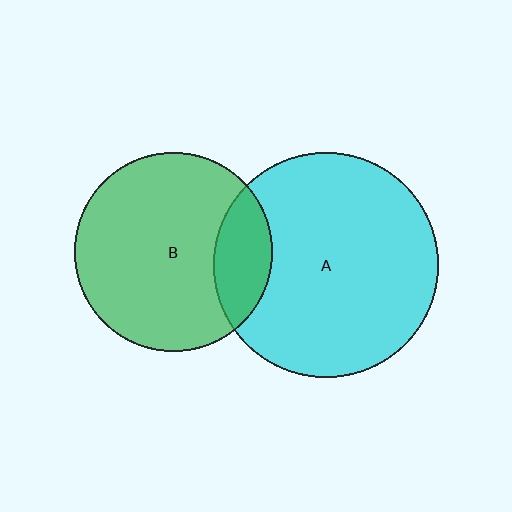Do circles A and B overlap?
Yes.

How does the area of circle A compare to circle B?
Approximately 1.3 times.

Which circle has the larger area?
Circle A (cyan).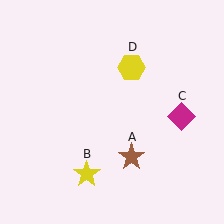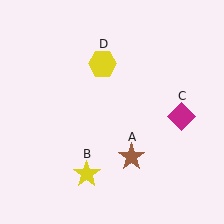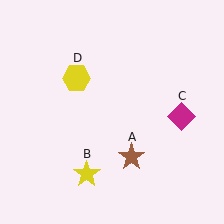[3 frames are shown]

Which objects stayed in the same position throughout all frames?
Brown star (object A) and yellow star (object B) and magenta diamond (object C) remained stationary.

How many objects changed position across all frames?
1 object changed position: yellow hexagon (object D).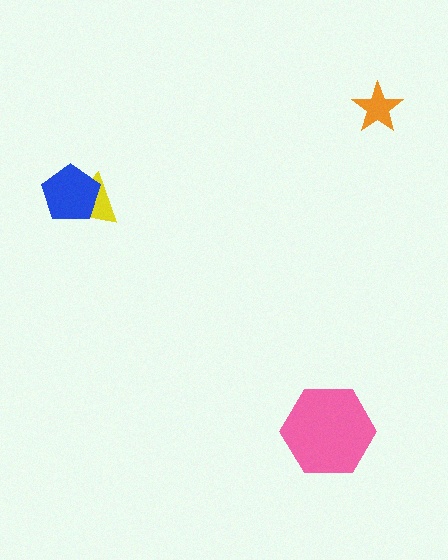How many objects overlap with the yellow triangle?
1 object overlaps with the yellow triangle.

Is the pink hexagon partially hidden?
No, no other shape covers it.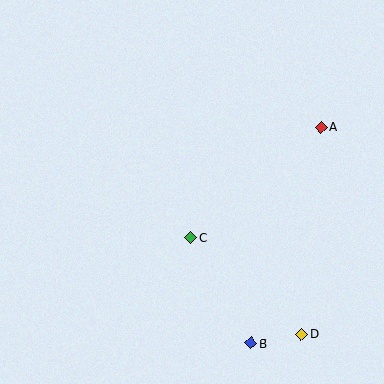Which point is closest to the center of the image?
Point C at (191, 238) is closest to the center.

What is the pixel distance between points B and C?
The distance between B and C is 122 pixels.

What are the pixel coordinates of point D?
Point D is at (302, 334).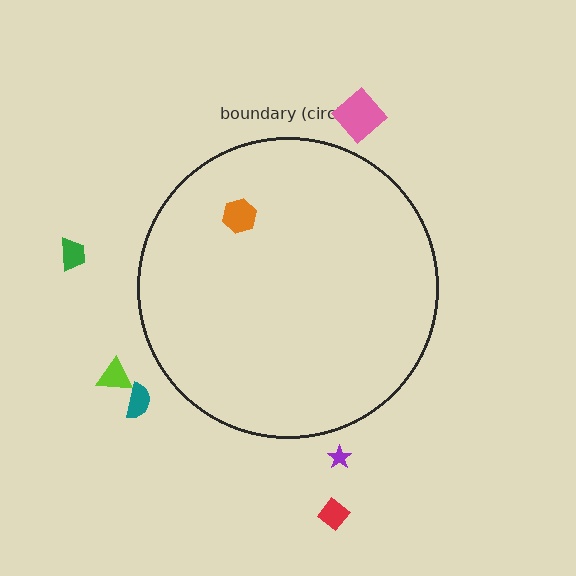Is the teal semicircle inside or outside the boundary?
Outside.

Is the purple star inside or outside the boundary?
Outside.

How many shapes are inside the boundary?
1 inside, 6 outside.